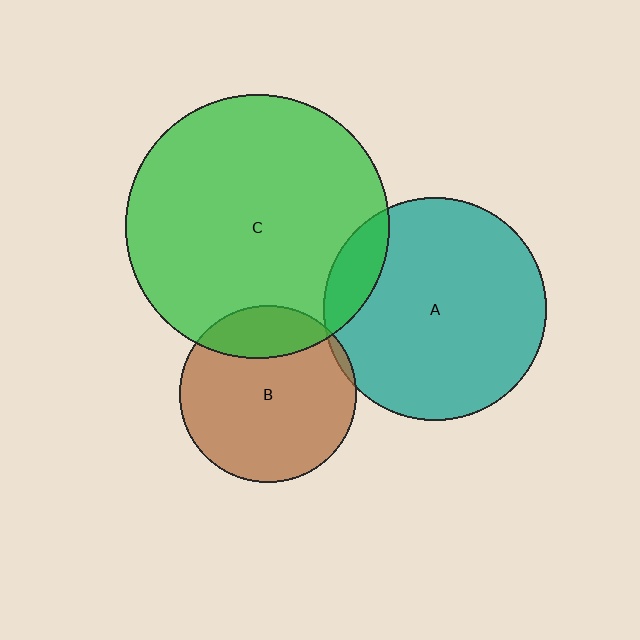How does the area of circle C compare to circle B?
Approximately 2.2 times.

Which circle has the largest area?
Circle C (green).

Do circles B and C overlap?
Yes.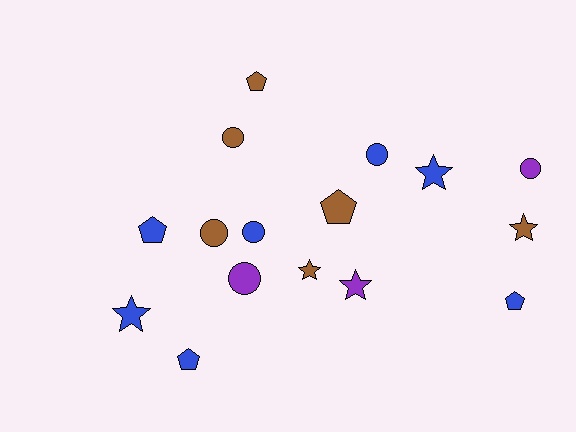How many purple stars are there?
There is 1 purple star.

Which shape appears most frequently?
Circle, with 6 objects.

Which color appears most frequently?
Blue, with 7 objects.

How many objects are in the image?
There are 16 objects.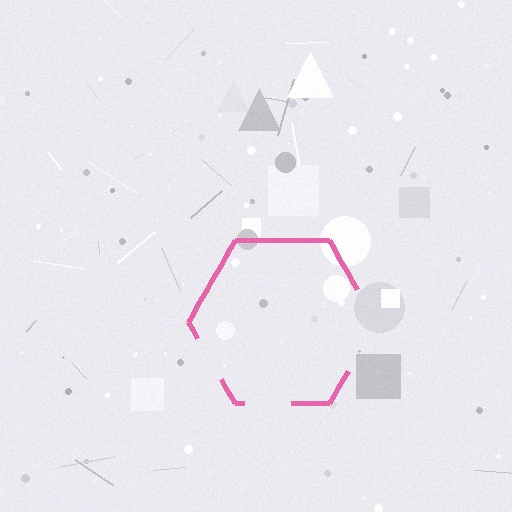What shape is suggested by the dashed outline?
The dashed outline suggests a hexagon.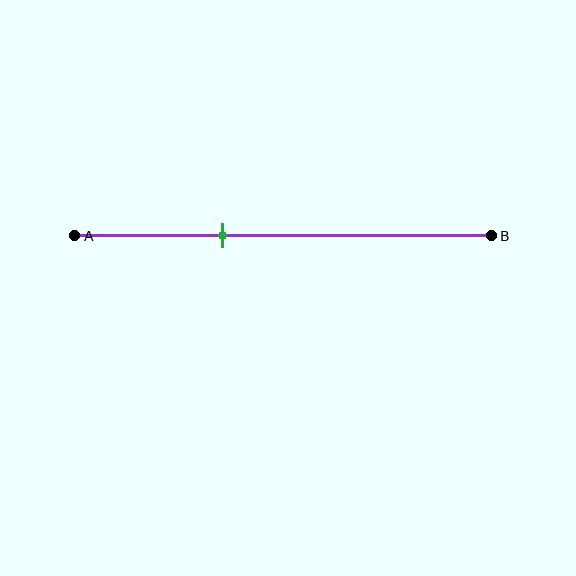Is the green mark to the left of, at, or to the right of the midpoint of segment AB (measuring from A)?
The green mark is to the left of the midpoint of segment AB.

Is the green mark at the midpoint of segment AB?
No, the mark is at about 35% from A, not at the 50% midpoint.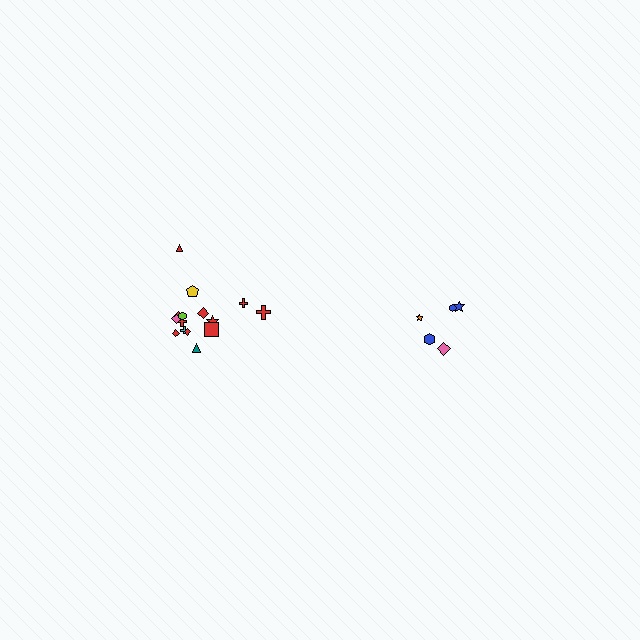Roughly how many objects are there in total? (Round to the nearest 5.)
Roughly 20 objects in total.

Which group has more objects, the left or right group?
The left group.